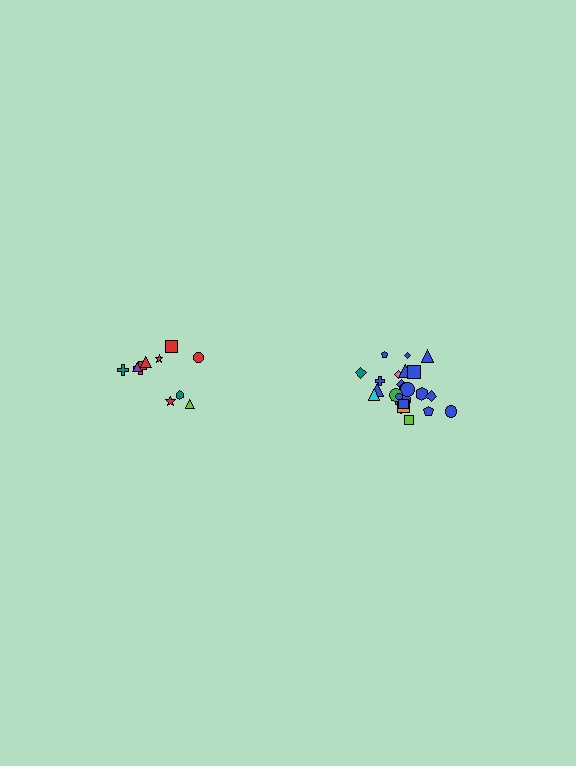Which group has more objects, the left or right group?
The right group.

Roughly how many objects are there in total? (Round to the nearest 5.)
Roughly 35 objects in total.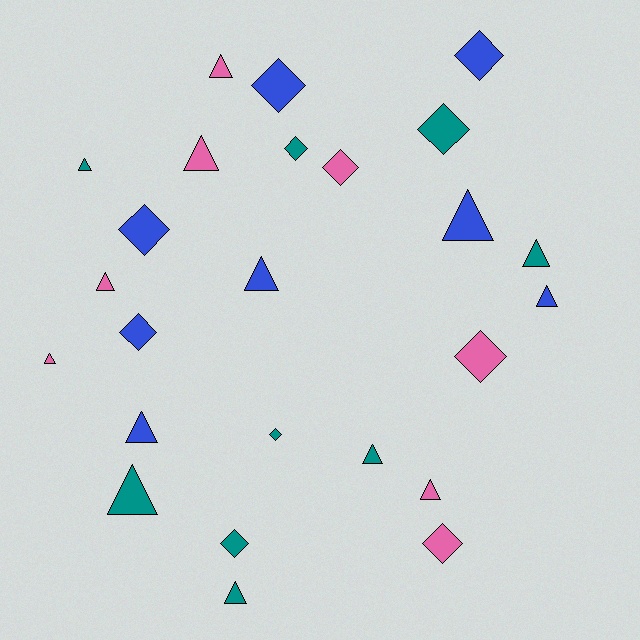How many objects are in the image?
There are 25 objects.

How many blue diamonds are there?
There are 4 blue diamonds.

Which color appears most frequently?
Teal, with 9 objects.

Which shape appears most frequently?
Triangle, with 14 objects.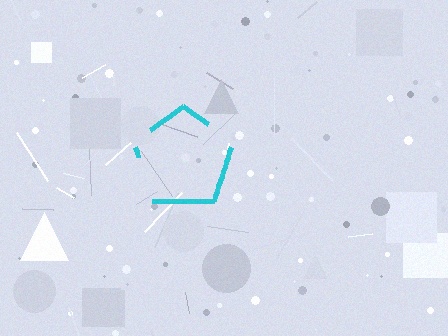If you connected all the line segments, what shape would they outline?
They would outline a pentagon.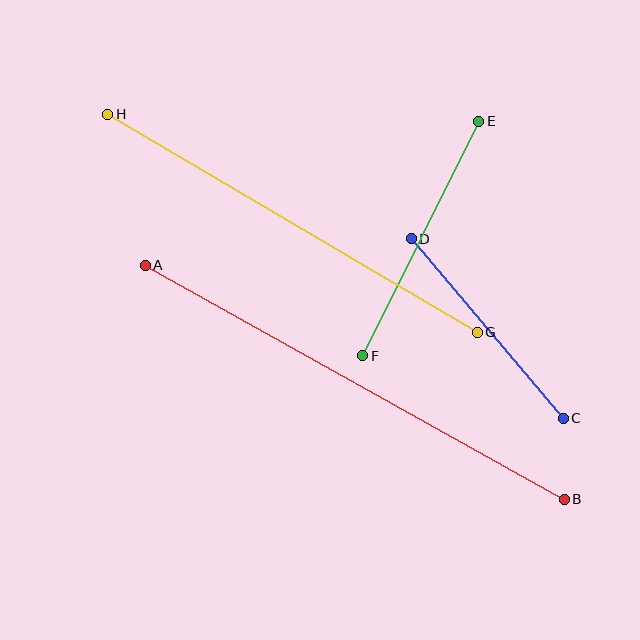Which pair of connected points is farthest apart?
Points A and B are farthest apart.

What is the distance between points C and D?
The distance is approximately 235 pixels.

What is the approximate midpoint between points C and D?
The midpoint is at approximately (487, 328) pixels.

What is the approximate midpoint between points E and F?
The midpoint is at approximately (421, 239) pixels.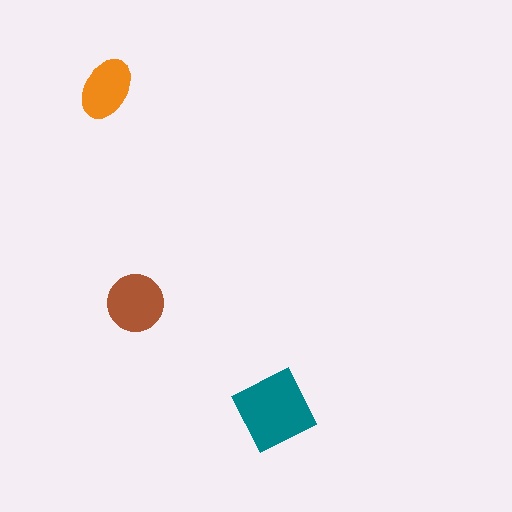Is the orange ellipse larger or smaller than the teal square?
Smaller.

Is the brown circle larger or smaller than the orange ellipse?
Larger.